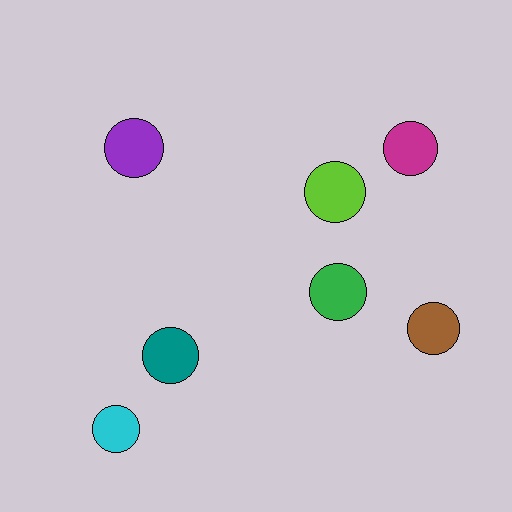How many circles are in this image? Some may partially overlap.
There are 7 circles.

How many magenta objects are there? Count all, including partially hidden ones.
There is 1 magenta object.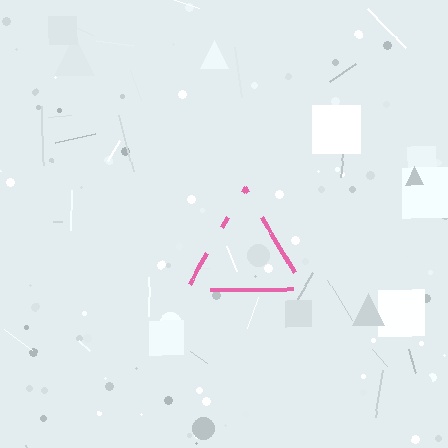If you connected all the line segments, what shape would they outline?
They would outline a triangle.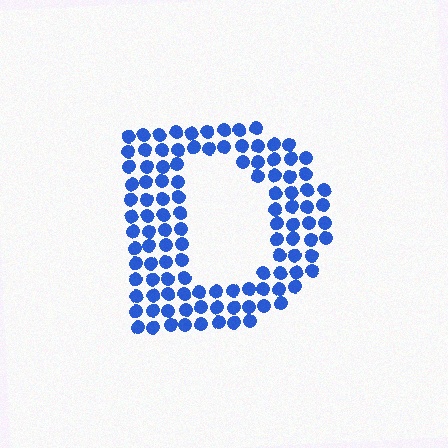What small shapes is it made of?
It is made of small circles.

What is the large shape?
The large shape is the letter D.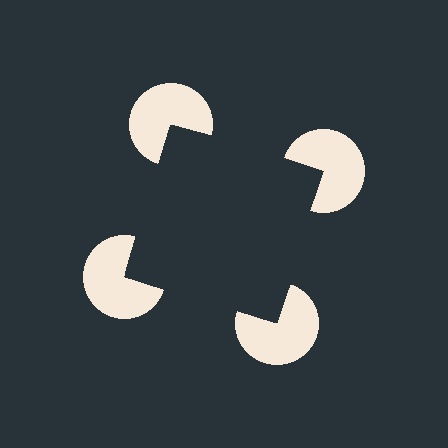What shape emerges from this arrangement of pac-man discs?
An illusory square — its edges are inferred from the aligned wedge cuts in the pac-man discs, not physically drawn.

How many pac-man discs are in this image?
There are 4 — one at each vertex of the illusory square.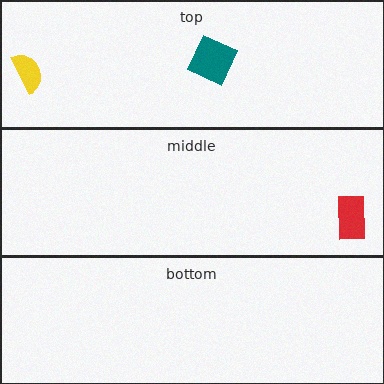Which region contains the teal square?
The top region.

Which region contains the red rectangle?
The middle region.